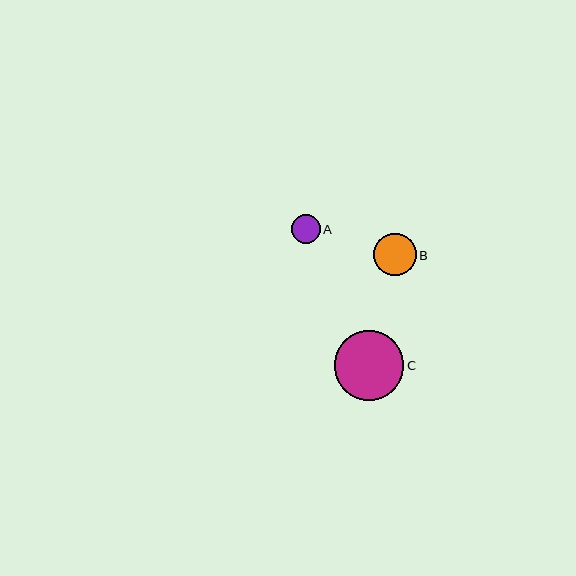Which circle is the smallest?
Circle A is the smallest with a size of approximately 29 pixels.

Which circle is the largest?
Circle C is the largest with a size of approximately 69 pixels.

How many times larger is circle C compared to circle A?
Circle C is approximately 2.4 times the size of circle A.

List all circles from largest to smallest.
From largest to smallest: C, B, A.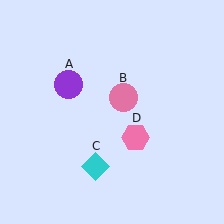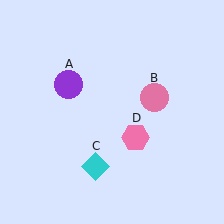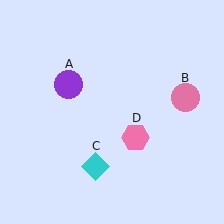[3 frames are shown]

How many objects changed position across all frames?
1 object changed position: pink circle (object B).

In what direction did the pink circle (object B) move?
The pink circle (object B) moved right.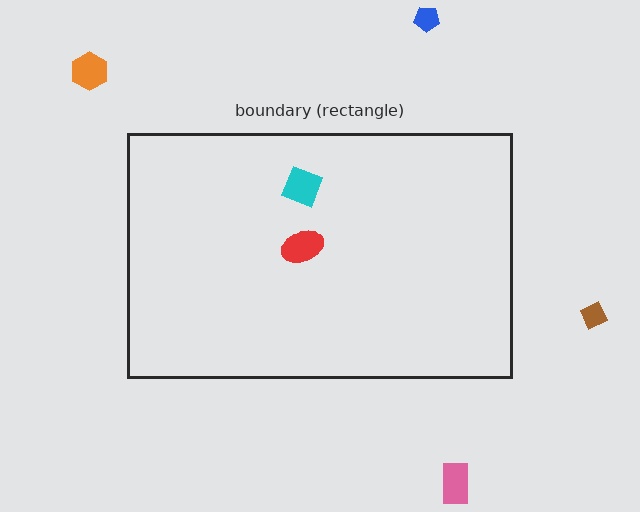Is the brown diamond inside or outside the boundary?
Outside.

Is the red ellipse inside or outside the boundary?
Inside.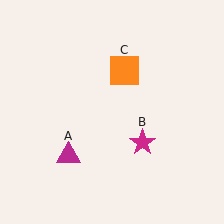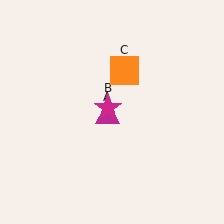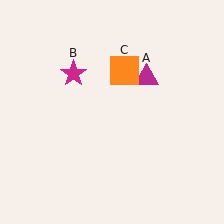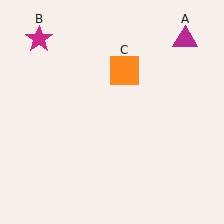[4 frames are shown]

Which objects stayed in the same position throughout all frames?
Orange square (object C) remained stationary.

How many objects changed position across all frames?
2 objects changed position: magenta triangle (object A), magenta star (object B).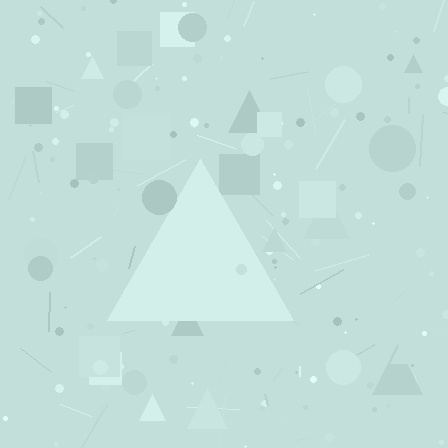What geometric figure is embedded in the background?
A triangle is embedded in the background.